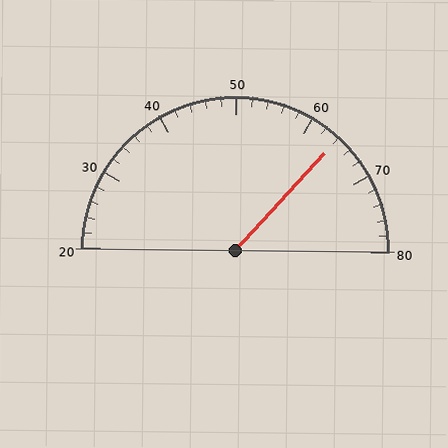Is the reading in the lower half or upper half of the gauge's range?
The reading is in the upper half of the range (20 to 80).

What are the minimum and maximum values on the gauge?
The gauge ranges from 20 to 80.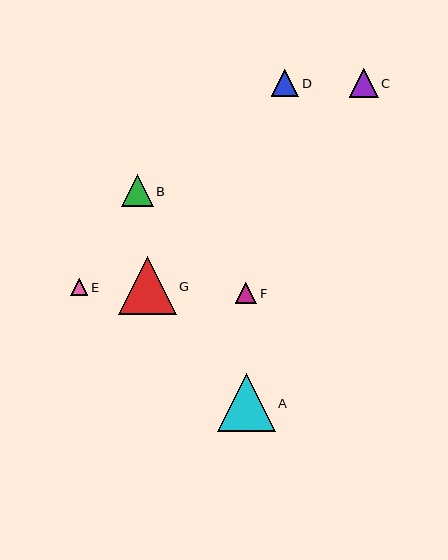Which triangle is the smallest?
Triangle E is the smallest with a size of approximately 18 pixels.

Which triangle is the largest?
Triangle A is the largest with a size of approximately 58 pixels.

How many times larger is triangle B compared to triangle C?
Triangle B is approximately 1.1 times the size of triangle C.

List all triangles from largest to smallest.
From largest to smallest: A, G, B, C, D, F, E.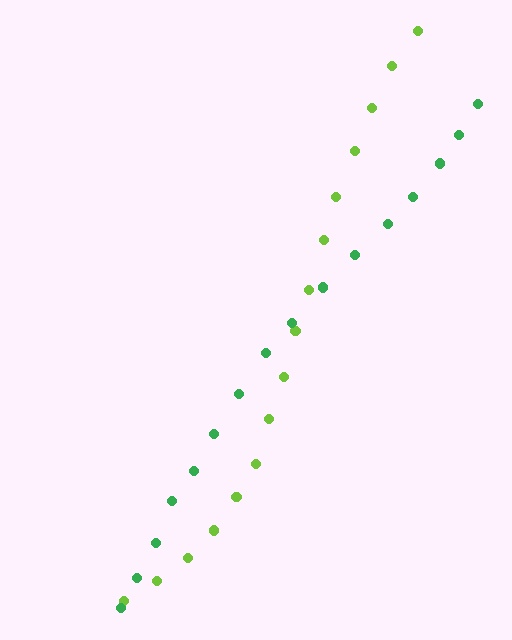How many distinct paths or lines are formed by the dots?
There are 2 distinct paths.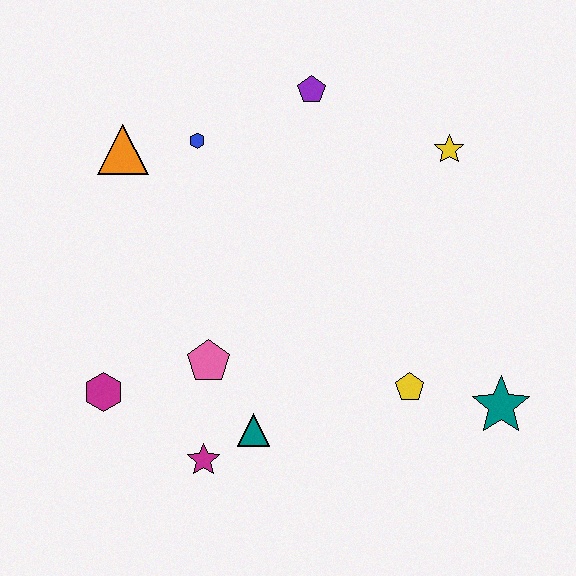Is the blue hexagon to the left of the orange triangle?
No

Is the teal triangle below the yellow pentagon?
Yes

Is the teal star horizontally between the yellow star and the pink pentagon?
No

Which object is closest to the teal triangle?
The magenta star is closest to the teal triangle.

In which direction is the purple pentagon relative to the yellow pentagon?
The purple pentagon is above the yellow pentagon.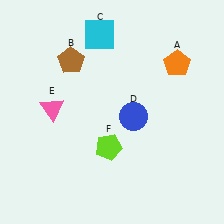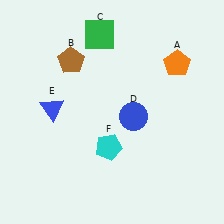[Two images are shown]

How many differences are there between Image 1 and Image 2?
There are 3 differences between the two images.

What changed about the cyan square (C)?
In Image 1, C is cyan. In Image 2, it changed to green.